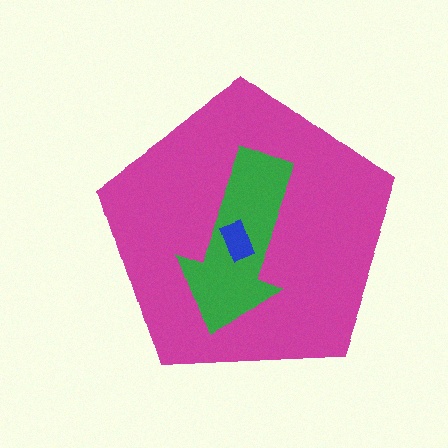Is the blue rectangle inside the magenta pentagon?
Yes.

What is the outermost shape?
The magenta pentagon.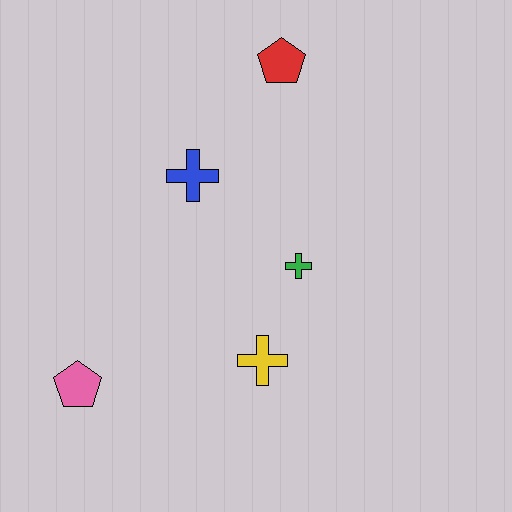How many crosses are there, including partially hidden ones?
There are 3 crosses.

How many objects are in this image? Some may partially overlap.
There are 5 objects.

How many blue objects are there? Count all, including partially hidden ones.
There is 1 blue object.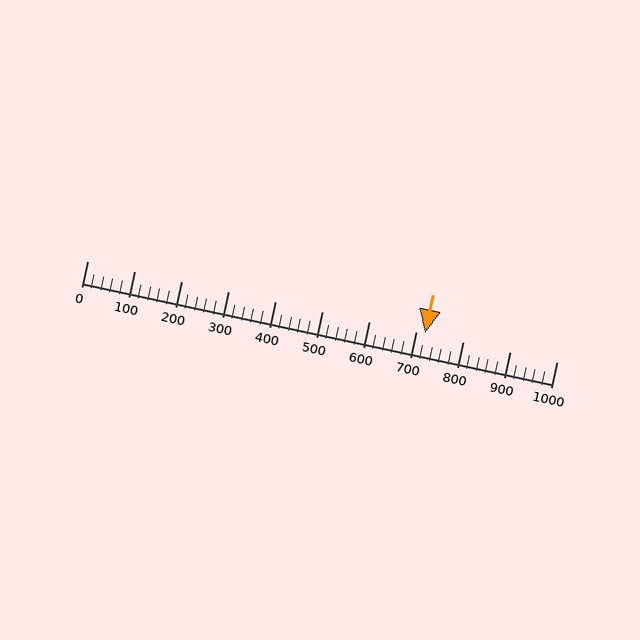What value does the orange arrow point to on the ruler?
The orange arrow points to approximately 720.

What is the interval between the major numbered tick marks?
The major tick marks are spaced 100 units apart.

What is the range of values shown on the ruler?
The ruler shows values from 0 to 1000.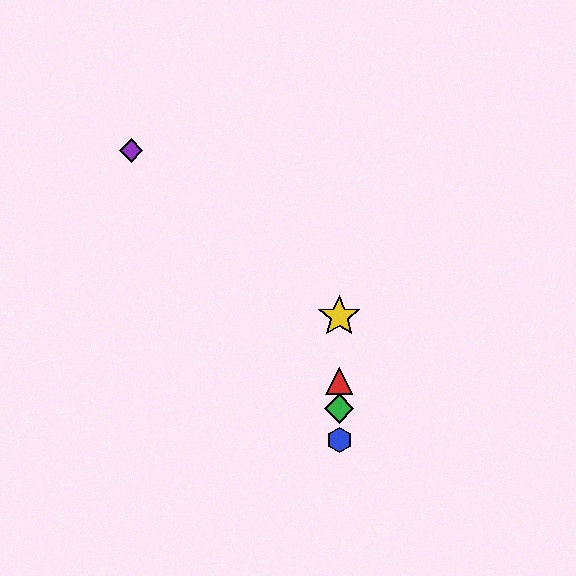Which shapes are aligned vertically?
The red triangle, the blue hexagon, the green diamond, the yellow star are aligned vertically.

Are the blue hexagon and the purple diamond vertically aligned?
No, the blue hexagon is at x≈339 and the purple diamond is at x≈131.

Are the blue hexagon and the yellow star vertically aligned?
Yes, both are at x≈339.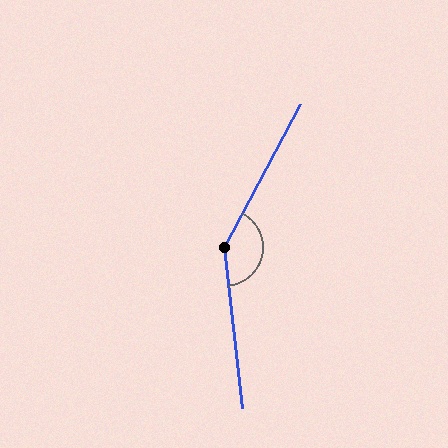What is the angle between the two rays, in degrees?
Approximately 145 degrees.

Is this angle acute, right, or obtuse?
It is obtuse.